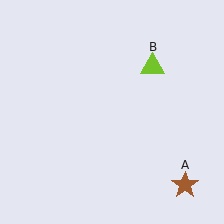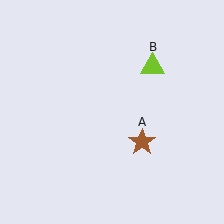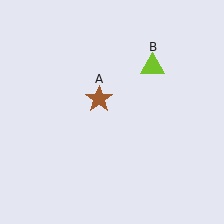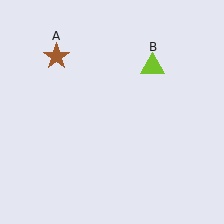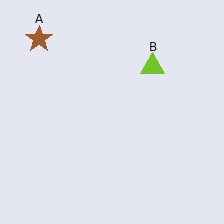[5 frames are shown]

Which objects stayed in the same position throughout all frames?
Lime triangle (object B) remained stationary.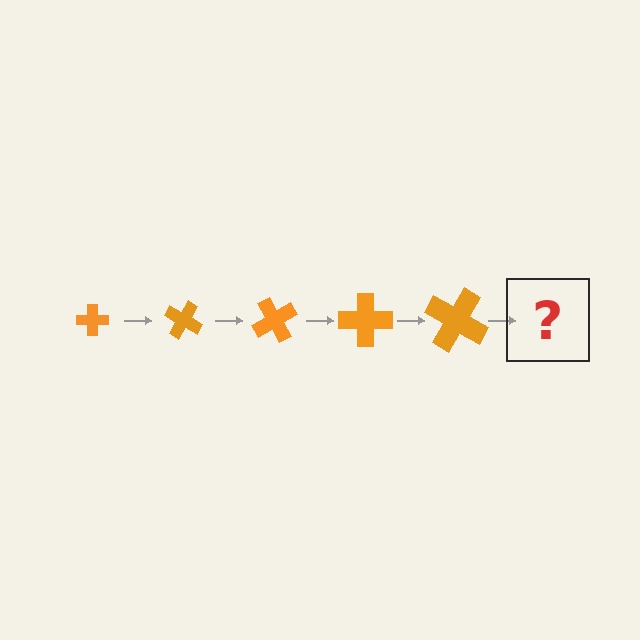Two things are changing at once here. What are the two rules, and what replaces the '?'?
The two rules are that the cross grows larger each step and it rotates 30 degrees each step. The '?' should be a cross, larger than the previous one and rotated 150 degrees from the start.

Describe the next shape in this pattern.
It should be a cross, larger than the previous one and rotated 150 degrees from the start.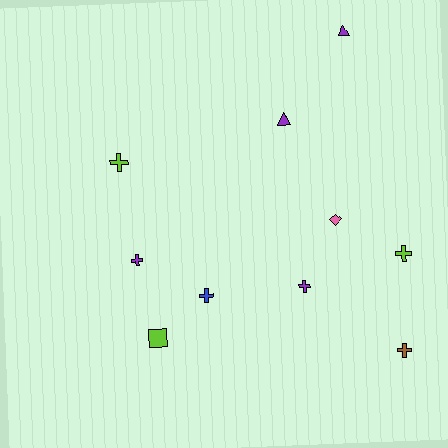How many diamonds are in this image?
There is 1 diamond.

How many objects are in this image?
There are 10 objects.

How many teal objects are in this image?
There are no teal objects.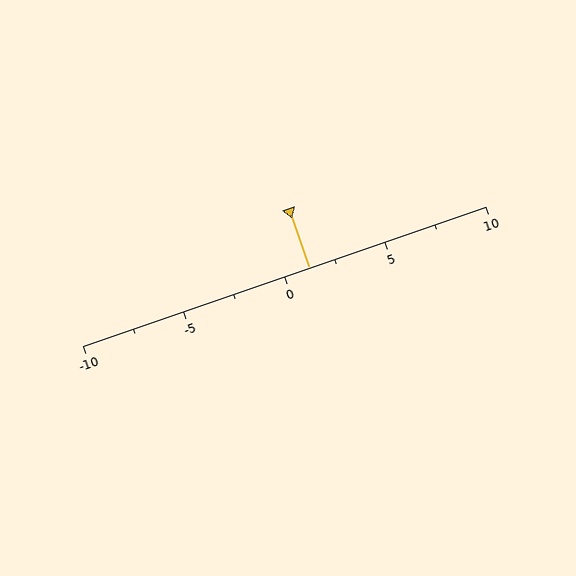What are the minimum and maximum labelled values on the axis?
The axis runs from -10 to 10.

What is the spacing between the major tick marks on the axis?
The major ticks are spaced 5 apart.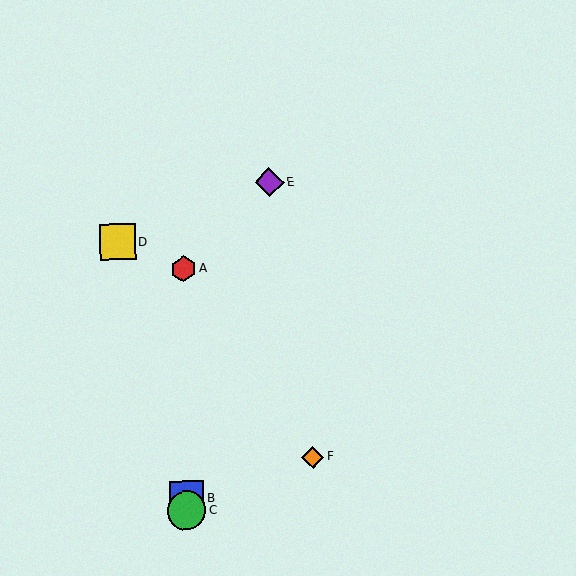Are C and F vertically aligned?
No, C is at x≈187 and F is at x≈313.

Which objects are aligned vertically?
Objects A, B, C are aligned vertically.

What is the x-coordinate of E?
Object E is at x≈269.